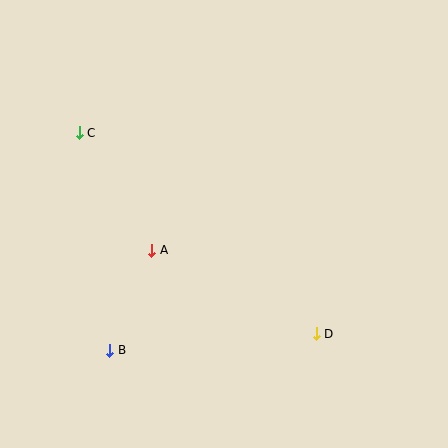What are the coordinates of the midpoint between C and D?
The midpoint between C and D is at (198, 233).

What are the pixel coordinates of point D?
Point D is at (316, 334).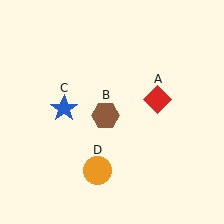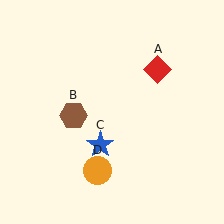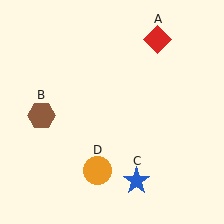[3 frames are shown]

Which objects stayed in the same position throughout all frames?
Orange circle (object D) remained stationary.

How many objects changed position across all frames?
3 objects changed position: red diamond (object A), brown hexagon (object B), blue star (object C).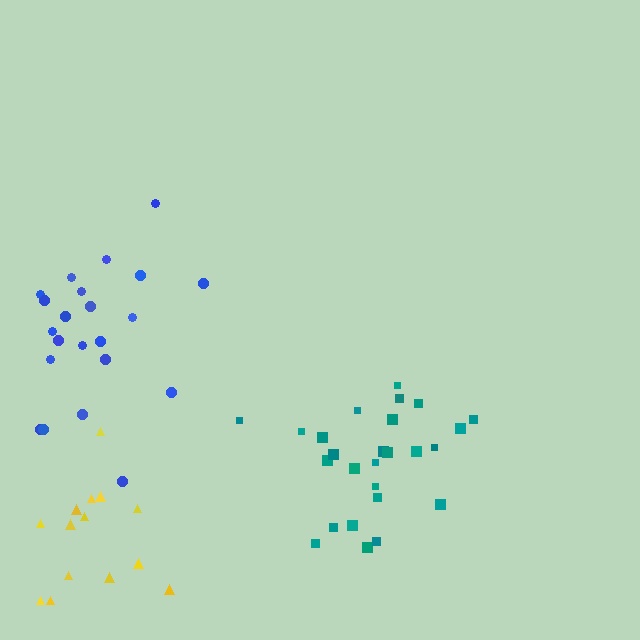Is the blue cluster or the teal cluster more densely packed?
Teal.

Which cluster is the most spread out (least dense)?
Yellow.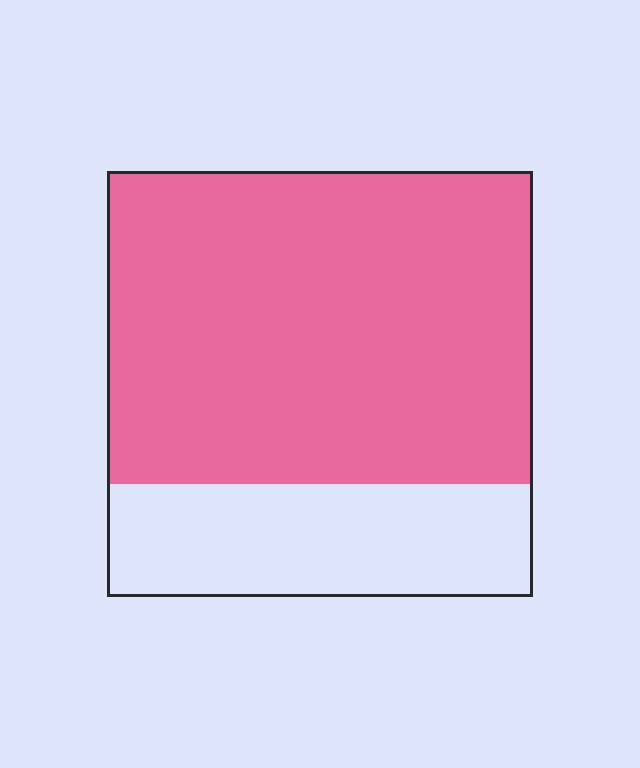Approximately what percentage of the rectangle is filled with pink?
Approximately 75%.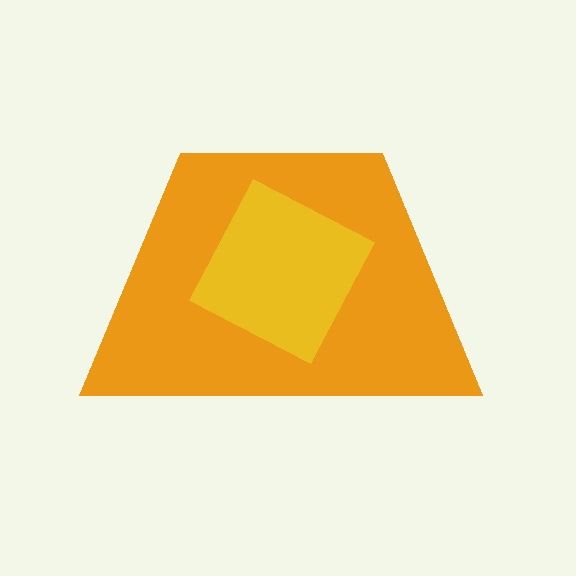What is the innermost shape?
The yellow diamond.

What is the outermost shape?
The orange trapezoid.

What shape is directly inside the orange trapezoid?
The yellow diamond.